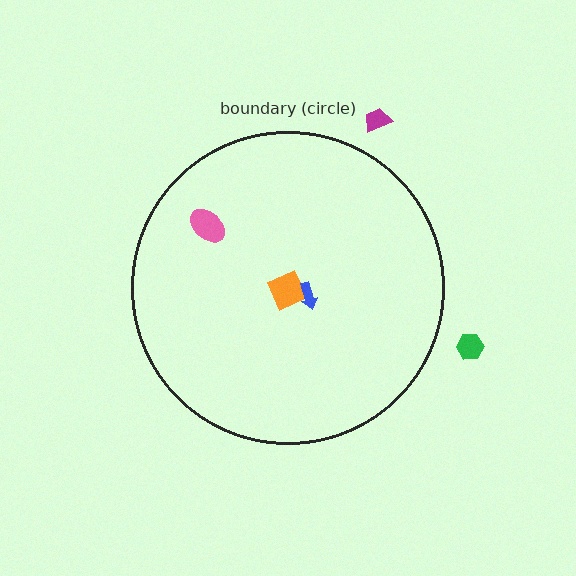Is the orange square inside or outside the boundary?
Inside.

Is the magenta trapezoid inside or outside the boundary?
Outside.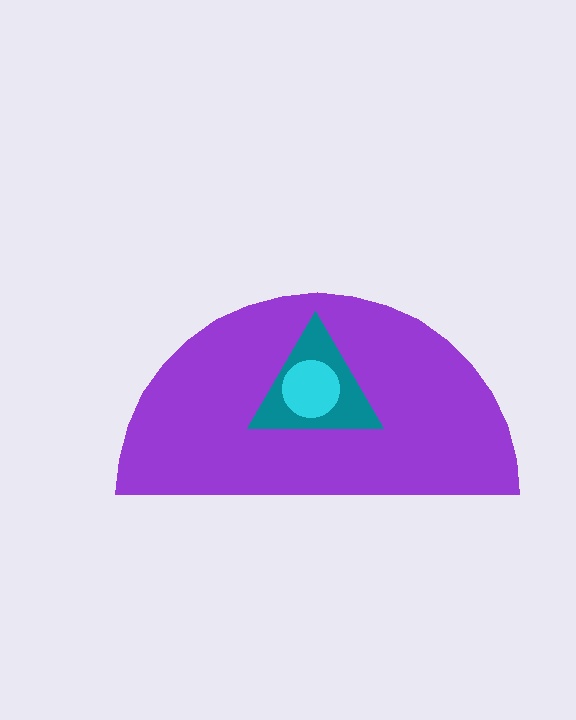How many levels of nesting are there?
3.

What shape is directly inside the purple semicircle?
The teal triangle.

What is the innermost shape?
The cyan circle.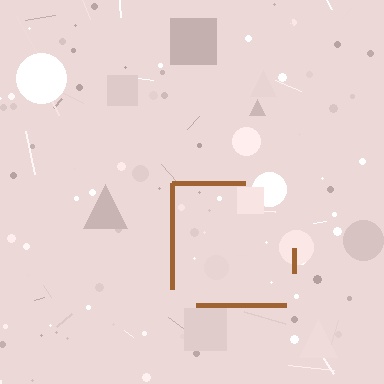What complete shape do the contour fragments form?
The contour fragments form a square.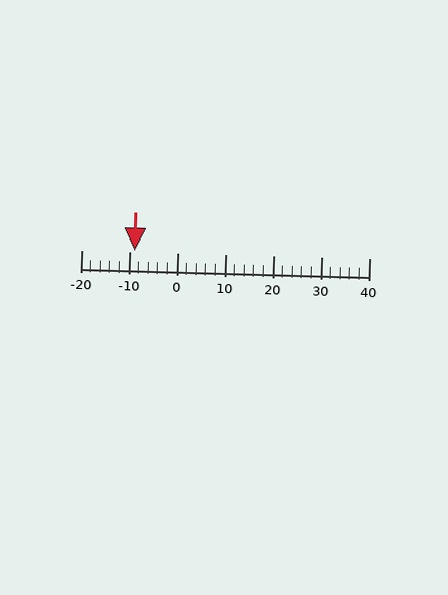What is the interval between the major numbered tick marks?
The major tick marks are spaced 10 units apart.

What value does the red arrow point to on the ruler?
The red arrow points to approximately -9.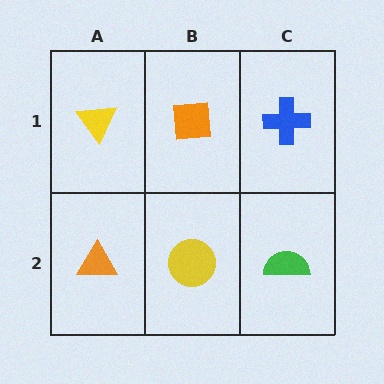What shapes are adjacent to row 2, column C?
A blue cross (row 1, column C), a yellow circle (row 2, column B).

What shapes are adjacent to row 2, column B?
An orange square (row 1, column B), an orange triangle (row 2, column A), a green semicircle (row 2, column C).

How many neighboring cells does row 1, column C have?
2.